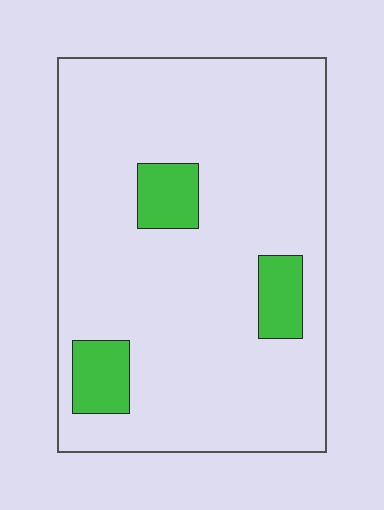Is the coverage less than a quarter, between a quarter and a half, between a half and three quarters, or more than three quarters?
Less than a quarter.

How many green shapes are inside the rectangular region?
3.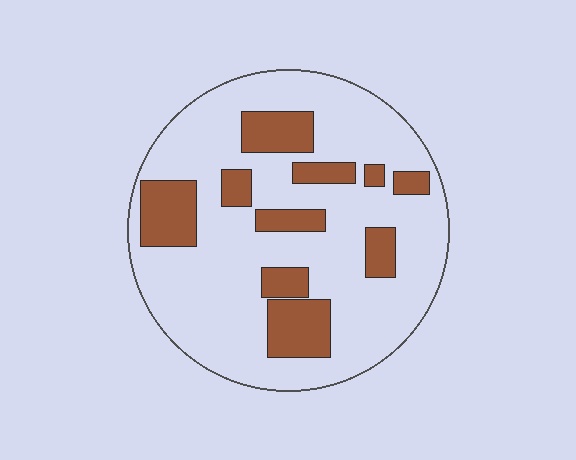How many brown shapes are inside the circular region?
10.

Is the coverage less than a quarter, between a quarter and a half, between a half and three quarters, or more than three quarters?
Less than a quarter.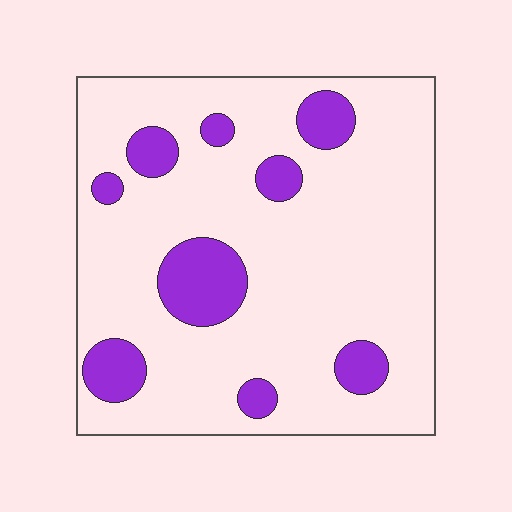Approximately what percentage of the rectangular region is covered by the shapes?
Approximately 15%.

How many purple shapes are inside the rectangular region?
9.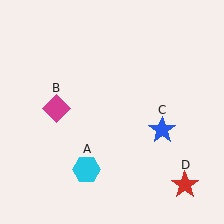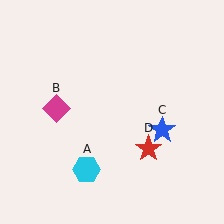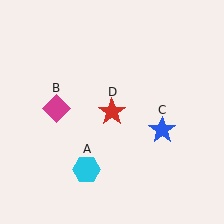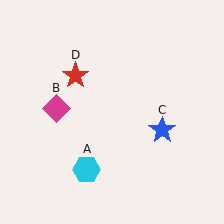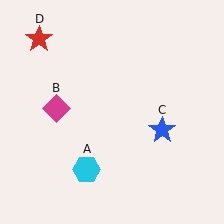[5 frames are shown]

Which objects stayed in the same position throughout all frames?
Cyan hexagon (object A) and magenta diamond (object B) and blue star (object C) remained stationary.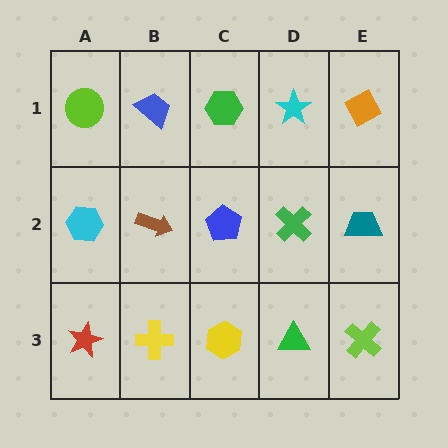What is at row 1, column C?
A green hexagon.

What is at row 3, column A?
A red star.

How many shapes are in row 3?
5 shapes.